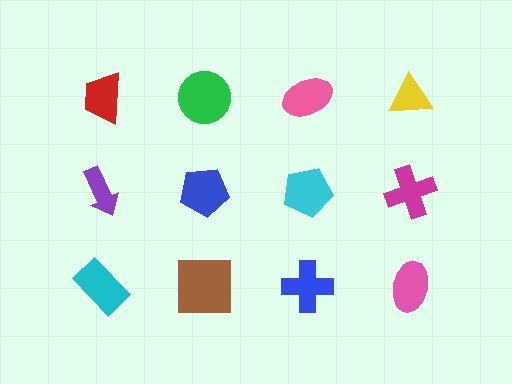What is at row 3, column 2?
A brown square.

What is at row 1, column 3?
A pink ellipse.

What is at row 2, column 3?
A cyan pentagon.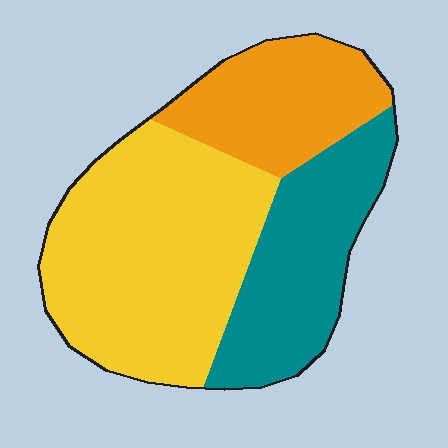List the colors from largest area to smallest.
From largest to smallest: yellow, teal, orange.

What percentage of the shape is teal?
Teal takes up between a sixth and a third of the shape.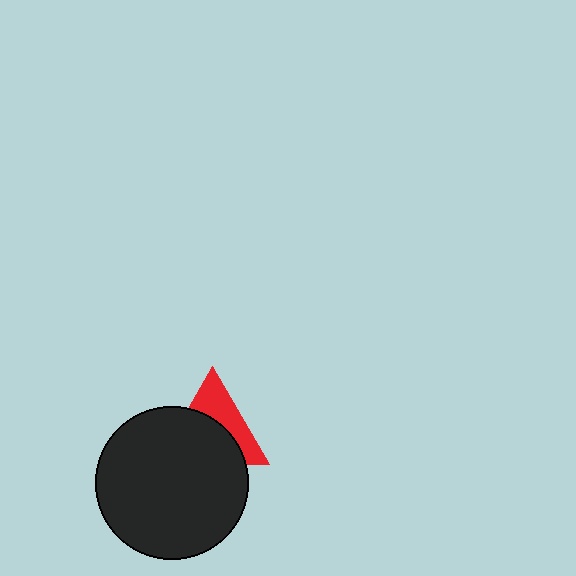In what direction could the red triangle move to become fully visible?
The red triangle could move up. That would shift it out from behind the black circle entirely.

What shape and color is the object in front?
The object in front is a black circle.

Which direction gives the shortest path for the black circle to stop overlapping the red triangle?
Moving down gives the shortest separation.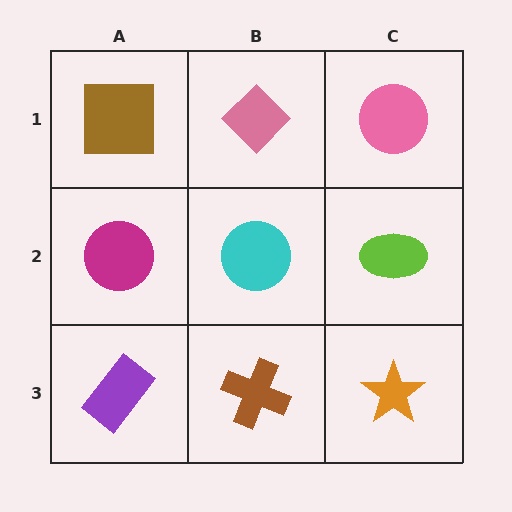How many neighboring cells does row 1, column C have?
2.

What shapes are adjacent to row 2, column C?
A pink circle (row 1, column C), an orange star (row 3, column C), a cyan circle (row 2, column B).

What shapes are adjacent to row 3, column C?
A lime ellipse (row 2, column C), a brown cross (row 3, column B).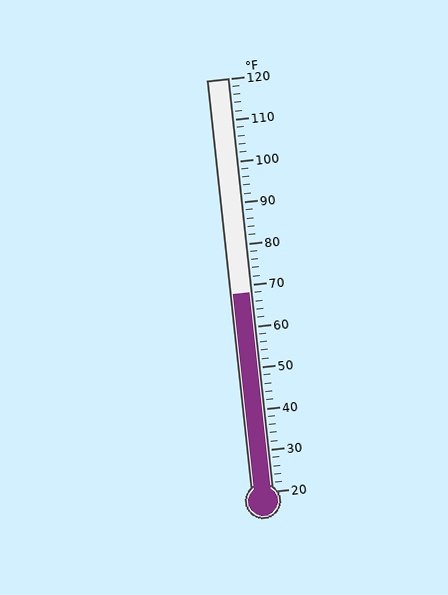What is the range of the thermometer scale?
The thermometer scale ranges from 20°F to 120°F.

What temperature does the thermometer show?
The thermometer shows approximately 68°F.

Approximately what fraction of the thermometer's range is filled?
The thermometer is filled to approximately 50% of its range.